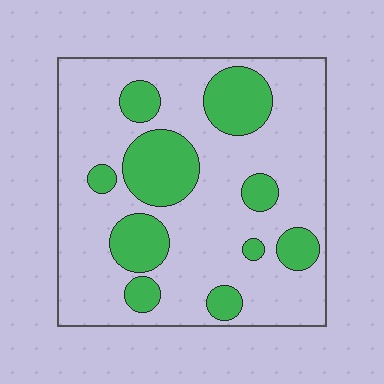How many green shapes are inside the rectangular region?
10.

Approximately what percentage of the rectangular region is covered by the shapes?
Approximately 25%.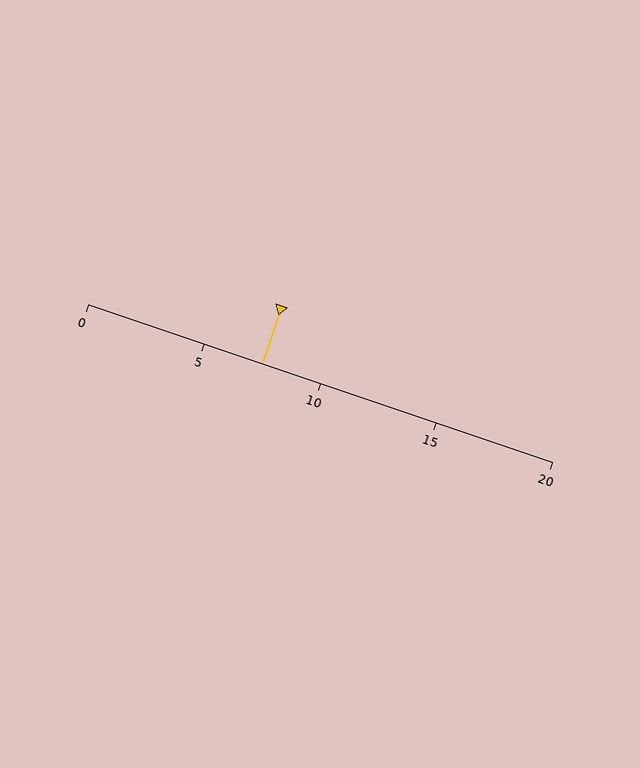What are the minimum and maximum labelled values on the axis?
The axis runs from 0 to 20.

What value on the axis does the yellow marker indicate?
The marker indicates approximately 7.5.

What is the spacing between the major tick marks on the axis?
The major ticks are spaced 5 apart.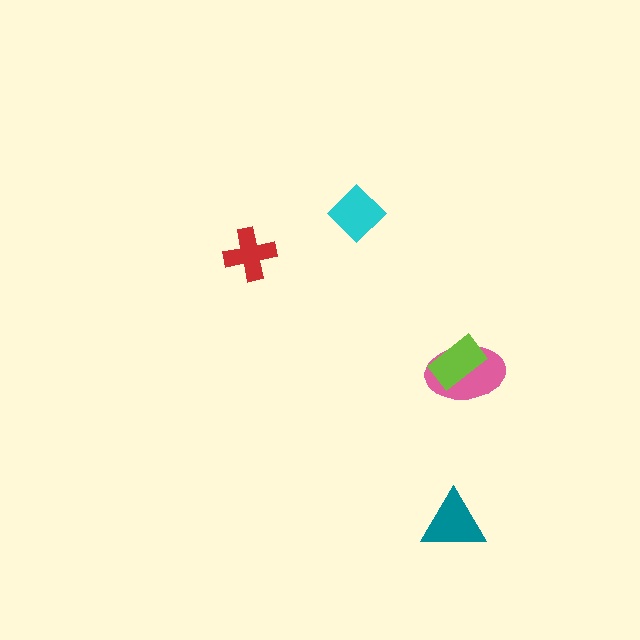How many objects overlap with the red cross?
0 objects overlap with the red cross.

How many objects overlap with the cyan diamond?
0 objects overlap with the cyan diamond.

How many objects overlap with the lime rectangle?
1 object overlaps with the lime rectangle.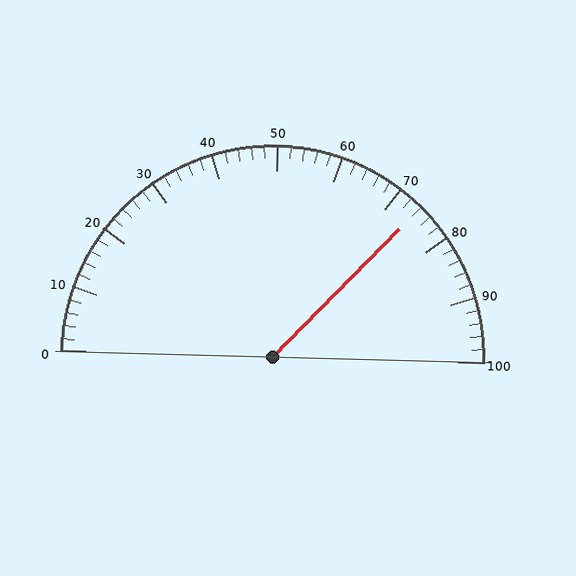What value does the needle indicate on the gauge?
The needle indicates approximately 74.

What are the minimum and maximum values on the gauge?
The gauge ranges from 0 to 100.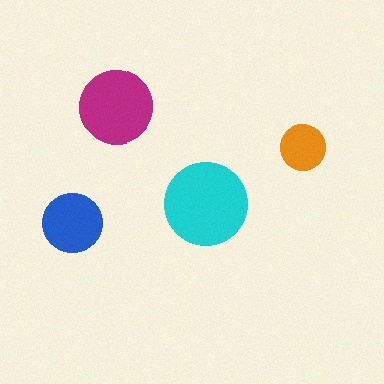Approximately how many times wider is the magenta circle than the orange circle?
About 1.5 times wider.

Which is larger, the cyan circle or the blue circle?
The cyan one.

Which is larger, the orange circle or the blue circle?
The blue one.